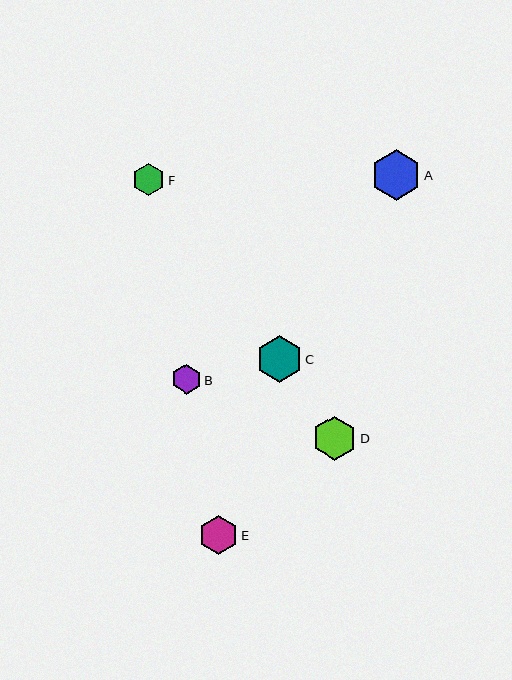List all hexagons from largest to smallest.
From largest to smallest: A, C, D, E, F, B.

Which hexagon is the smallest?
Hexagon B is the smallest with a size of approximately 30 pixels.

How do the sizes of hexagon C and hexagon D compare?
Hexagon C and hexagon D are approximately the same size.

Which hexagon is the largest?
Hexagon A is the largest with a size of approximately 50 pixels.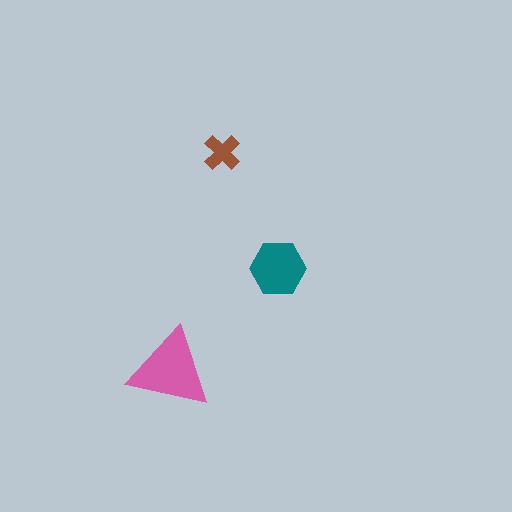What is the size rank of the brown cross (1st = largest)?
3rd.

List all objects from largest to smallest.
The pink triangle, the teal hexagon, the brown cross.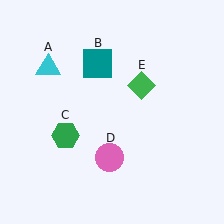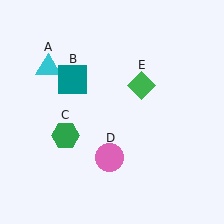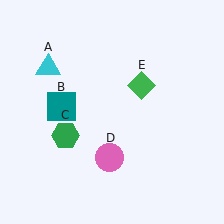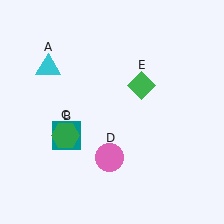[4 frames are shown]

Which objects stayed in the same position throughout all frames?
Cyan triangle (object A) and green hexagon (object C) and pink circle (object D) and green diamond (object E) remained stationary.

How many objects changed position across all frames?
1 object changed position: teal square (object B).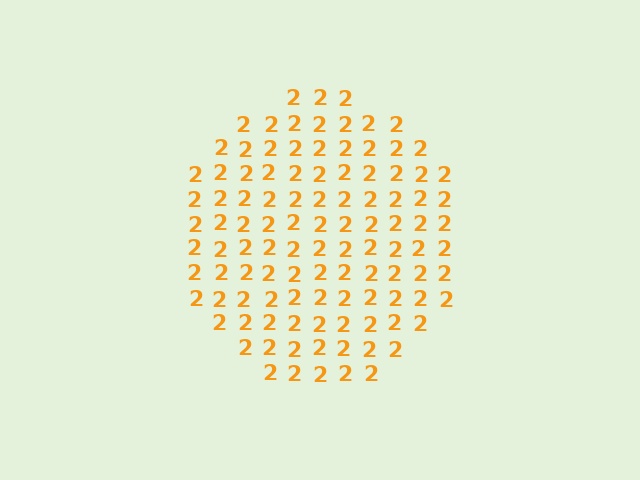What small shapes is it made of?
It is made of small digit 2's.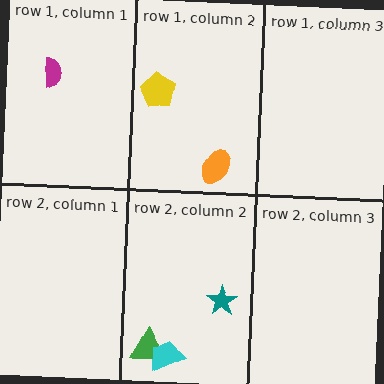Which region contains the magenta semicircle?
The row 1, column 1 region.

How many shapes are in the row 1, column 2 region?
2.